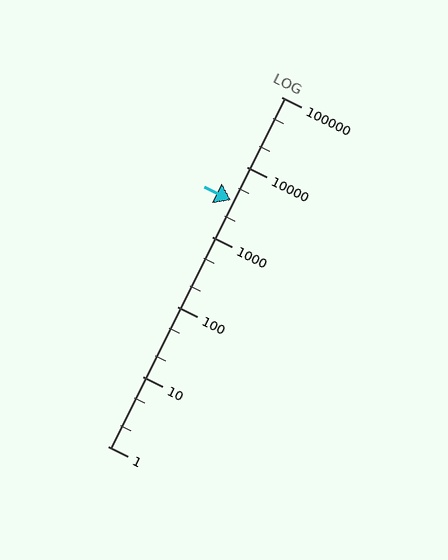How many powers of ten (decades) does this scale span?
The scale spans 5 decades, from 1 to 100000.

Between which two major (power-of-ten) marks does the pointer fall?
The pointer is between 1000 and 10000.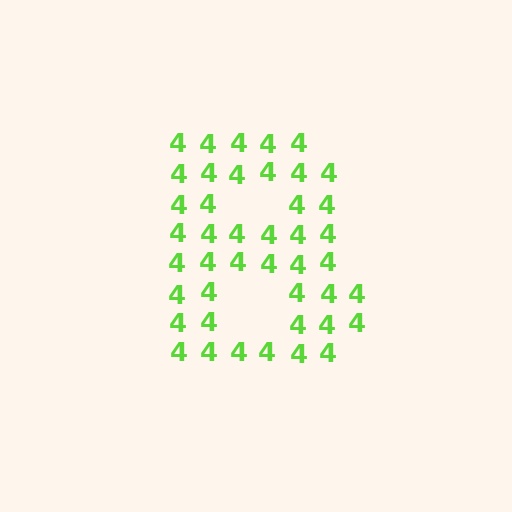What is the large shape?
The large shape is the letter B.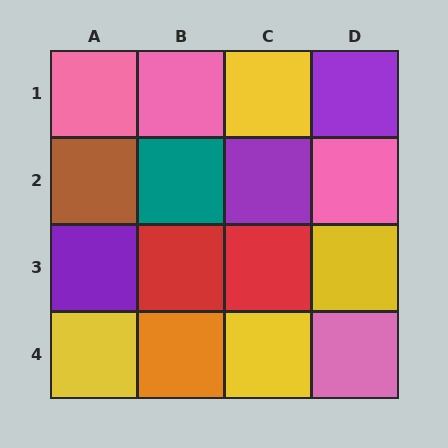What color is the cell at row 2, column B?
Teal.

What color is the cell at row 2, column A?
Brown.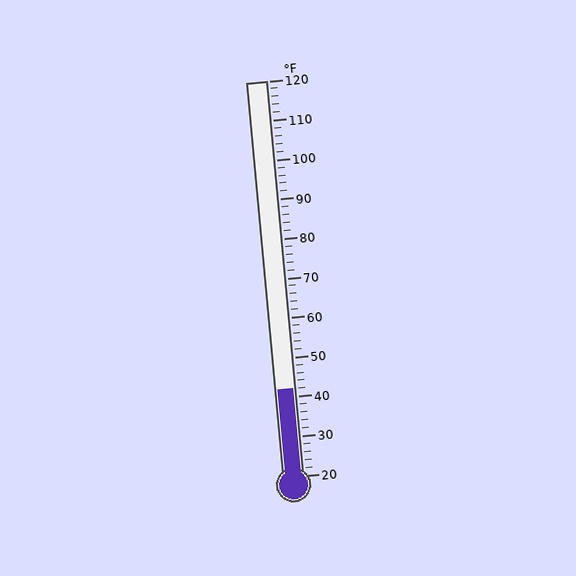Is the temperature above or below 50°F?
The temperature is below 50°F.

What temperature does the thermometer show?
The thermometer shows approximately 42°F.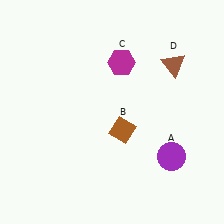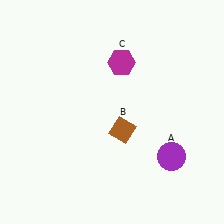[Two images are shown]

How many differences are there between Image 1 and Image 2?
There is 1 difference between the two images.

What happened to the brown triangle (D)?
The brown triangle (D) was removed in Image 2. It was in the top-right area of Image 1.